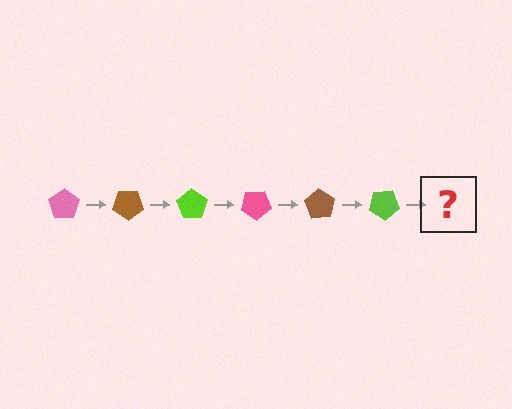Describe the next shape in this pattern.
It should be a pink pentagon, rotated 210 degrees from the start.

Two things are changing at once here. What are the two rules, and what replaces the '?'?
The two rules are that it rotates 35 degrees each step and the color cycles through pink, brown, and lime. The '?' should be a pink pentagon, rotated 210 degrees from the start.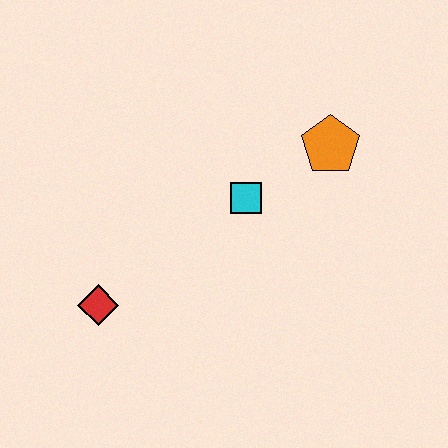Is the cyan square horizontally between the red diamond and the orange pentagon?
Yes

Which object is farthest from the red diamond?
The orange pentagon is farthest from the red diamond.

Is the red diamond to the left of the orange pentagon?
Yes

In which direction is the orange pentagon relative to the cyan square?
The orange pentagon is to the right of the cyan square.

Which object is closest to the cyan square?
The orange pentagon is closest to the cyan square.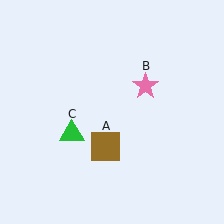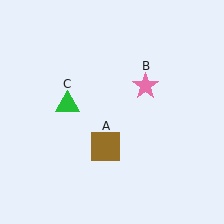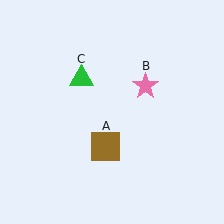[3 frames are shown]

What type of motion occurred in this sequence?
The green triangle (object C) rotated clockwise around the center of the scene.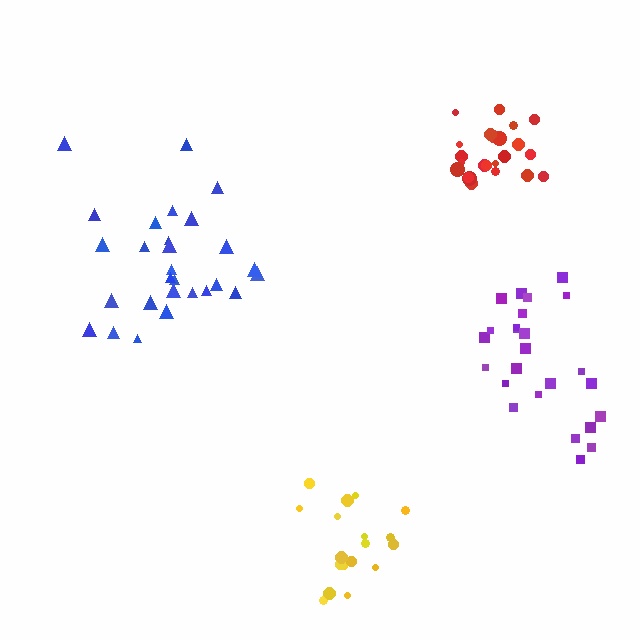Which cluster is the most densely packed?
Red.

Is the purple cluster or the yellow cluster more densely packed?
Yellow.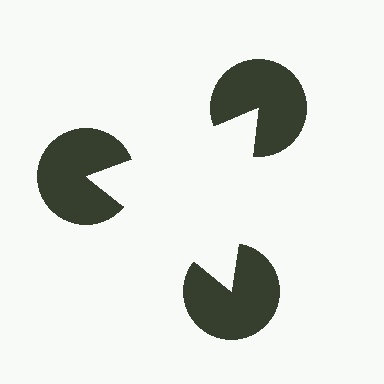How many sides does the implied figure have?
3 sides.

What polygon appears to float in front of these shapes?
An illusory triangle — its edges are inferred from the aligned wedge cuts in the pac-man discs, not physically drawn.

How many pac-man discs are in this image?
There are 3 — one at each vertex of the illusory triangle.